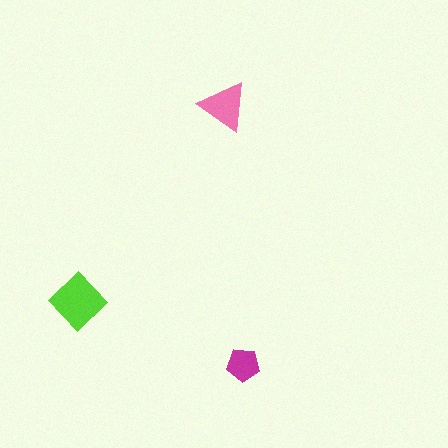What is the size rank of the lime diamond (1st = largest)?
1st.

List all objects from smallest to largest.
The magenta pentagon, the pink triangle, the lime diamond.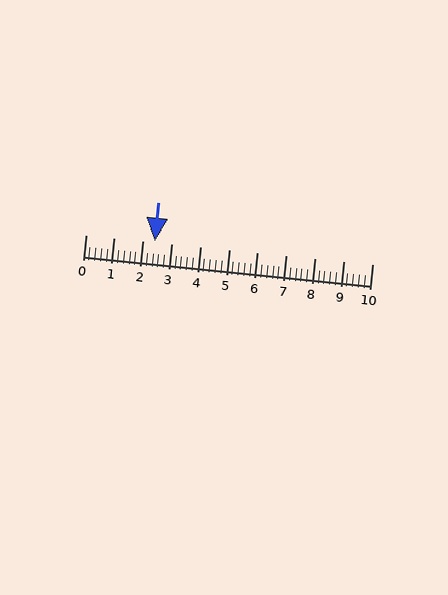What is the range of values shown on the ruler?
The ruler shows values from 0 to 10.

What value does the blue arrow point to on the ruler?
The blue arrow points to approximately 2.4.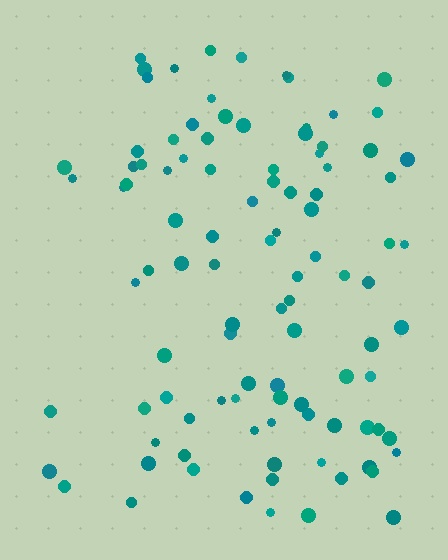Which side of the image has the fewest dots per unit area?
The left.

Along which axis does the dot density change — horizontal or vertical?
Horizontal.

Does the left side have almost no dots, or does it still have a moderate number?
Still a moderate number, just noticeably fewer than the right.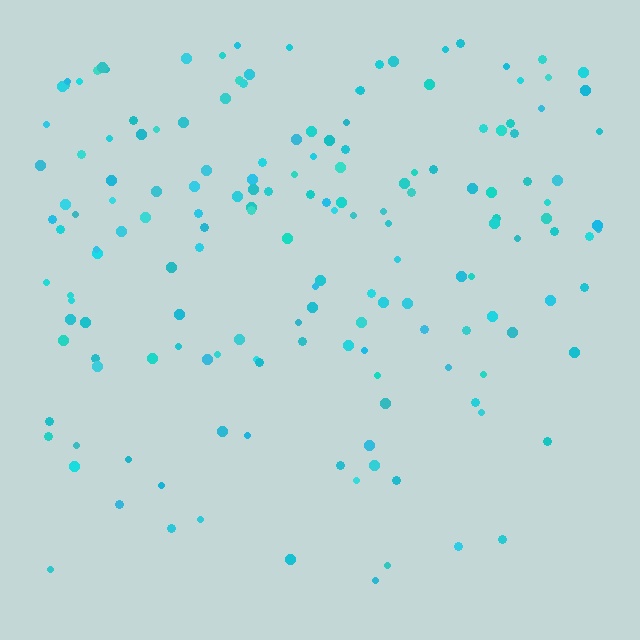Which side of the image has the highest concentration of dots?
The top.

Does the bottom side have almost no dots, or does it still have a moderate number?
Still a moderate number, just noticeably fewer than the top.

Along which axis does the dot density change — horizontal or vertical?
Vertical.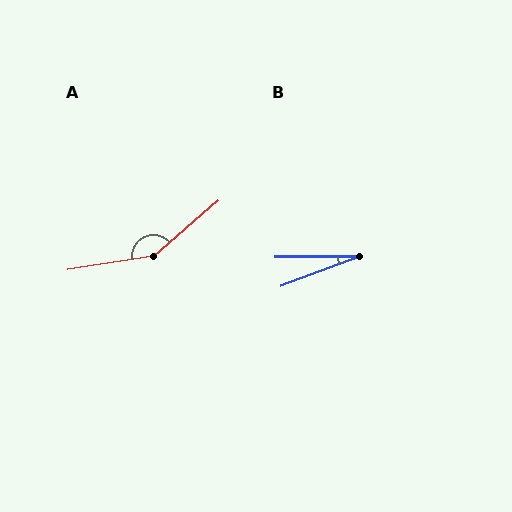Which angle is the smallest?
B, at approximately 20 degrees.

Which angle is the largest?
A, at approximately 148 degrees.